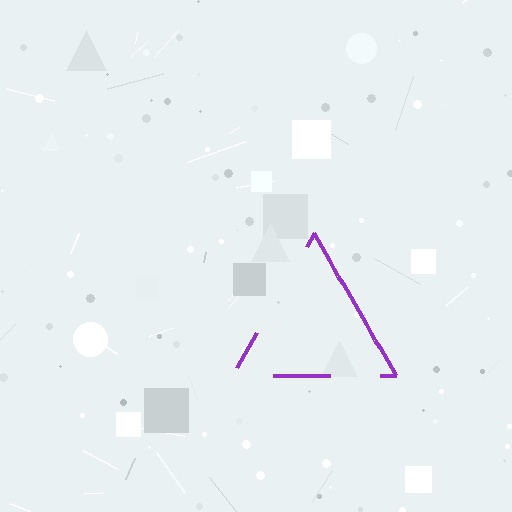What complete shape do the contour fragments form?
The contour fragments form a triangle.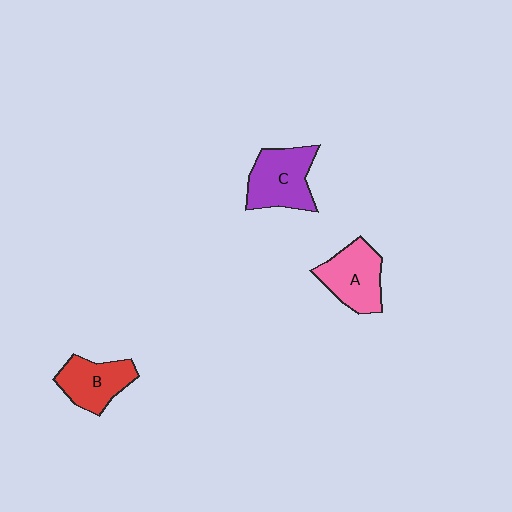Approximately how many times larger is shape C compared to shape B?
Approximately 1.2 times.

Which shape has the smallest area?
Shape B (red).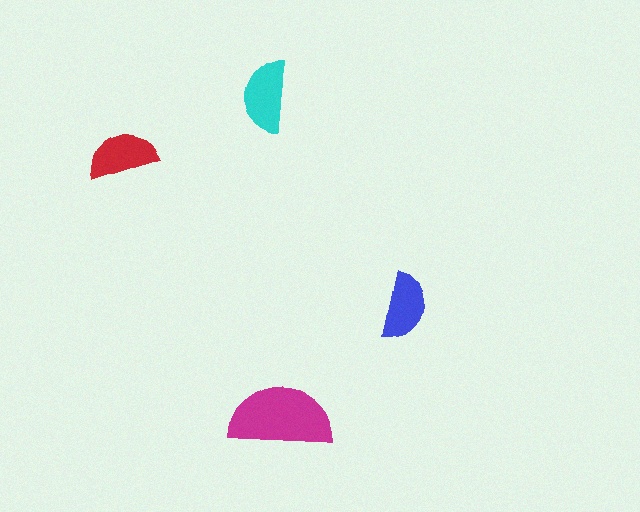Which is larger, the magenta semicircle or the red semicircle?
The magenta one.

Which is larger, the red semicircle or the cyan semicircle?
The cyan one.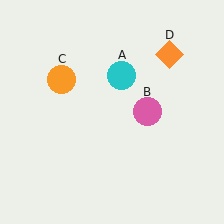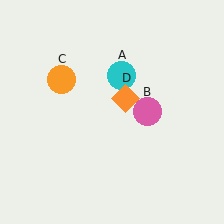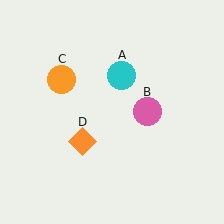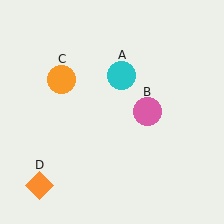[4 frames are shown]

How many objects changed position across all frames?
1 object changed position: orange diamond (object D).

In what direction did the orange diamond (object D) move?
The orange diamond (object D) moved down and to the left.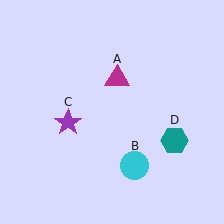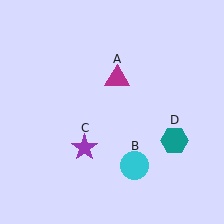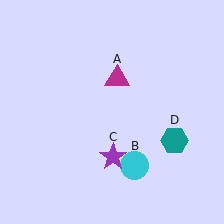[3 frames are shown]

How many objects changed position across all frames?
1 object changed position: purple star (object C).